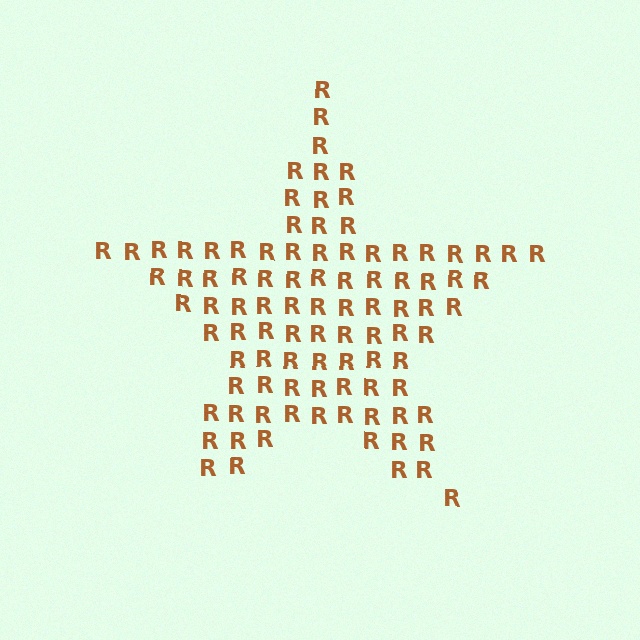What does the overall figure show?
The overall figure shows a star.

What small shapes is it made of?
It is made of small letter R's.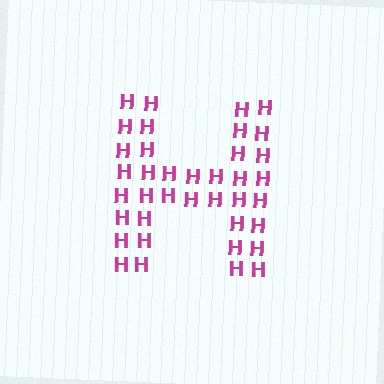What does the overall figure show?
The overall figure shows the letter H.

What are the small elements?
The small elements are letter H's.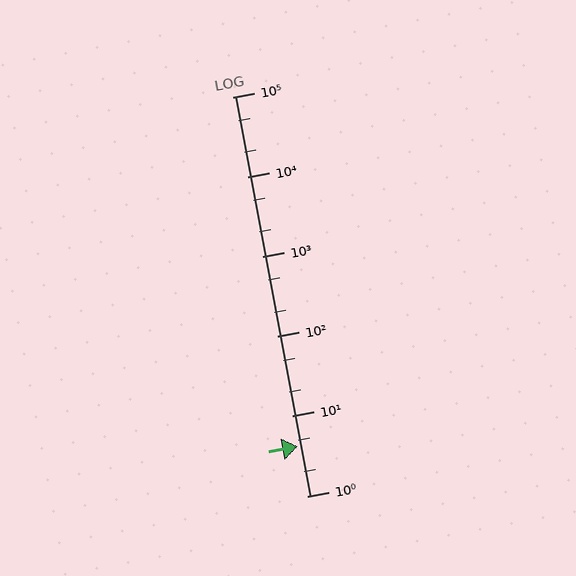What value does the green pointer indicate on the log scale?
The pointer indicates approximately 4.2.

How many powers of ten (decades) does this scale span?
The scale spans 5 decades, from 1 to 100000.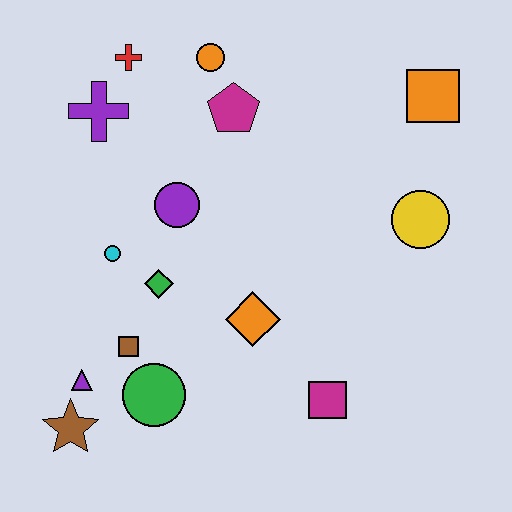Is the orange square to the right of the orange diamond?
Yes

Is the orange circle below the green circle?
No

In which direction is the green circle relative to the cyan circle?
The green circle is below the cyan circle.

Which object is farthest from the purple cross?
The magenta square is farthest from the purple cross.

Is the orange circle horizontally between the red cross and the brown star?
No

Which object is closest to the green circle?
The brown square is closest to the green circle.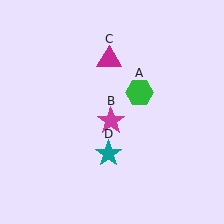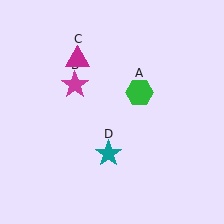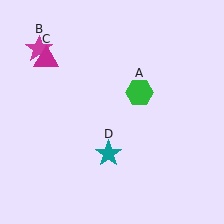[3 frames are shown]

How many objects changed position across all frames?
2 objects changed position: magenta star (object B), magenta triangle (object C).